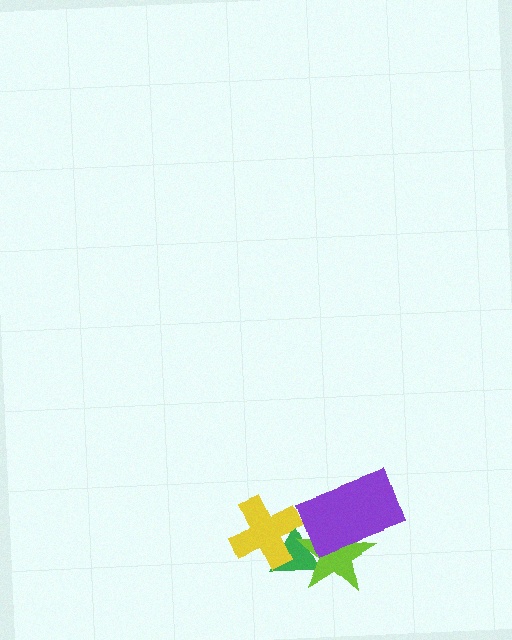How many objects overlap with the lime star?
2 objects overlap with the lime star.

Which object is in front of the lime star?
The purple rectangle is in front of the lime star.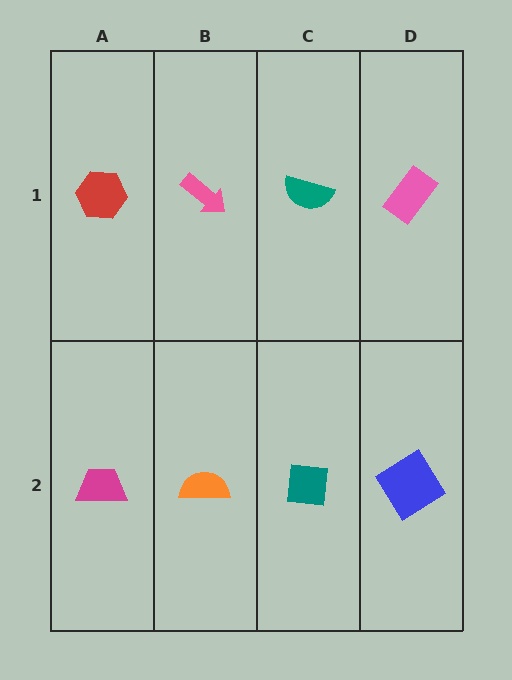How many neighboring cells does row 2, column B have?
3.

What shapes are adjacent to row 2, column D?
A pink rectangle (row 1, column D), a teal square (row 2, column C).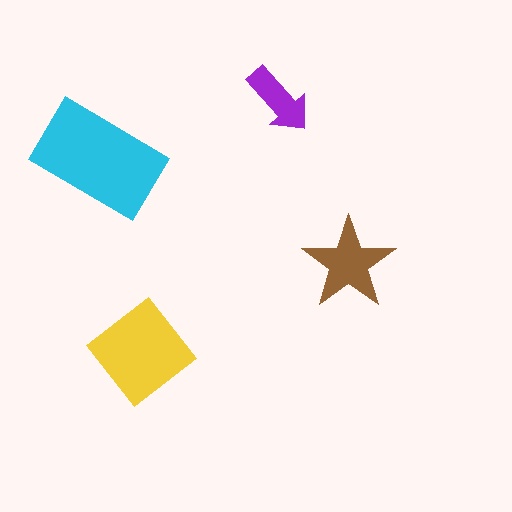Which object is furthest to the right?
The brown star is rightmost.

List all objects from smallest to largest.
The purple arrow, the brown star, the yellow diamond, the cyan rectangle.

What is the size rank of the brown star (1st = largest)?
3rd.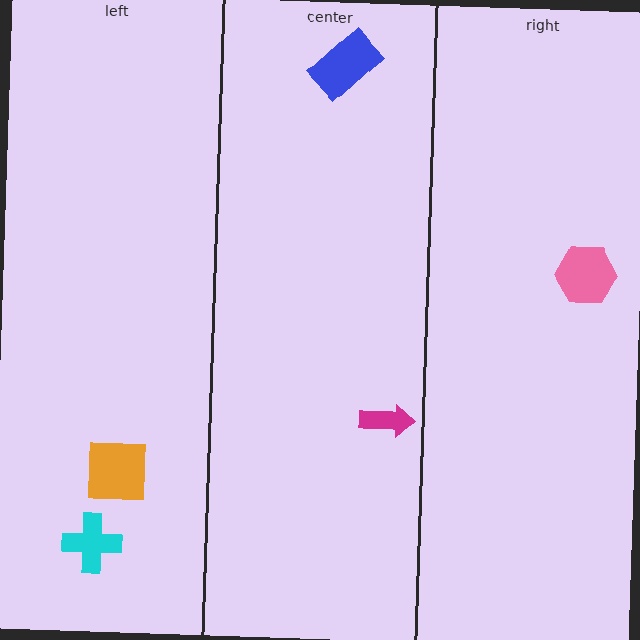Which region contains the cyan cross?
The left region.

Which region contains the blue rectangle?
The center region.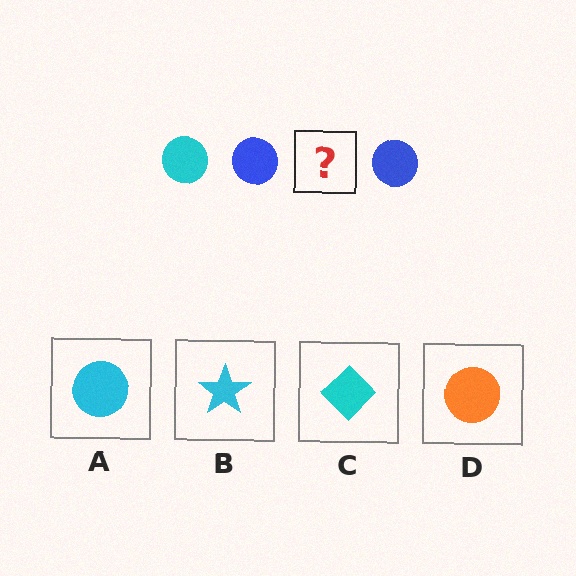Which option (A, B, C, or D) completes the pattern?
A.